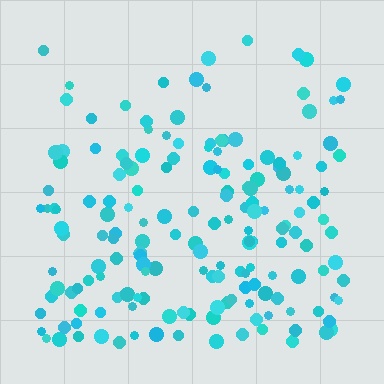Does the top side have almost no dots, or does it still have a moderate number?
Still a moderate number, just noticeably fewer than the bottom.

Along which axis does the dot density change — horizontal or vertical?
Vertical.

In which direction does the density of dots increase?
From top to bottom, with the bottom side densest.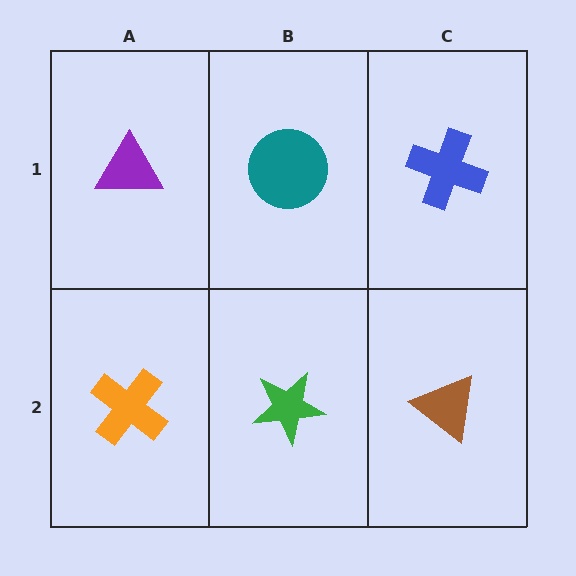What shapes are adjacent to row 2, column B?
A teal circle (row 1, column B), an orange cross (row 2, column A), a brown triangle (row 2, column C).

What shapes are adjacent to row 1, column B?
A green star (row 2, column B), a purple triangle (row 1, column A), a blue cross (row 1, column C).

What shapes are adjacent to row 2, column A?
A purple triangle (row 1, column A), a green star (row 2, column B).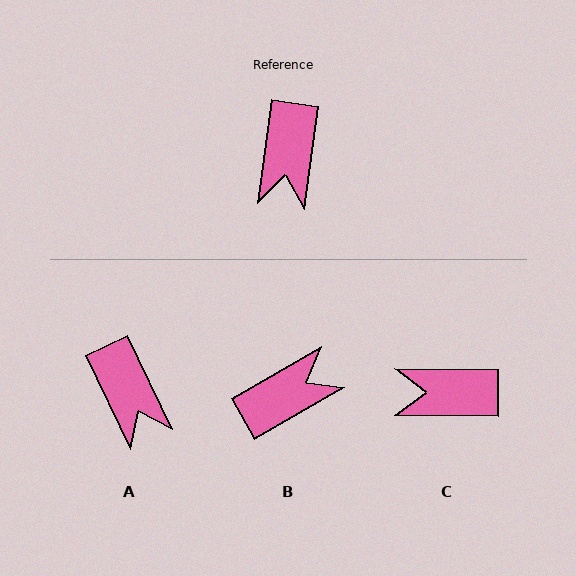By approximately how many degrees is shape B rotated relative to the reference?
Approximately 128 degrees counter-clockwise.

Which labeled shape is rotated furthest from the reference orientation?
B, about 128 degrees away.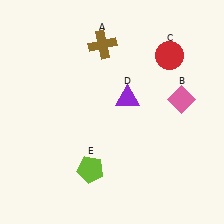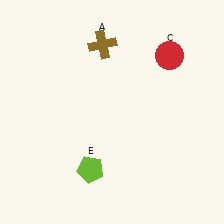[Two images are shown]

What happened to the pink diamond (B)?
The pink diamond (B) was removed in Image 2. It was in the top-right area of Image 1.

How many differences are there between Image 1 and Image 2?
There are 2 differences between the two images.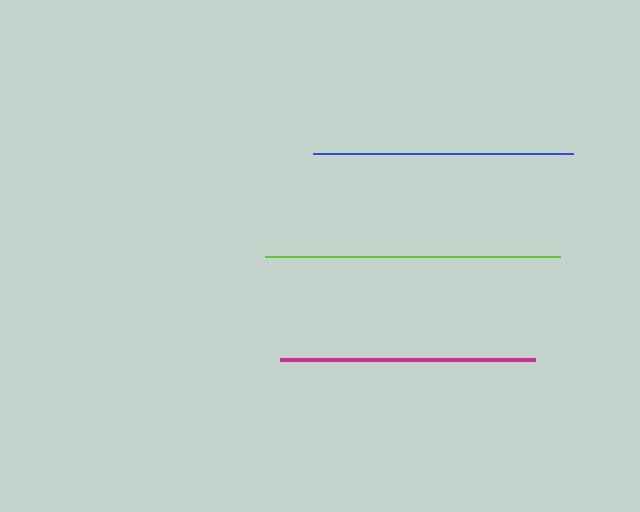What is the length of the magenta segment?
The magenta segment is approximately 255 pixels long.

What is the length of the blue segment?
The blue segment is approximately 260 pixels long.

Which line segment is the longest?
The lime line is the longest at approximately 294 pixels.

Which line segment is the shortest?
The magenta line is the shortest at approximately 255 pixels.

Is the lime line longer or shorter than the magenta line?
The lime line is longer than the magenta line.